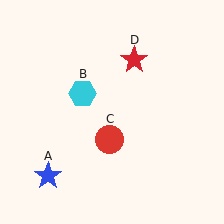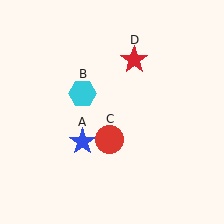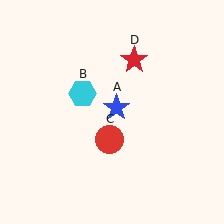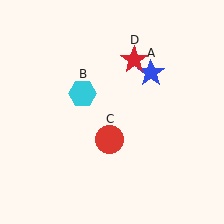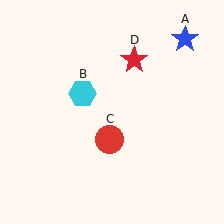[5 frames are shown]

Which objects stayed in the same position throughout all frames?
Cyan hexagon (object B) and red circle (object C) and red star (object D) remained stationary.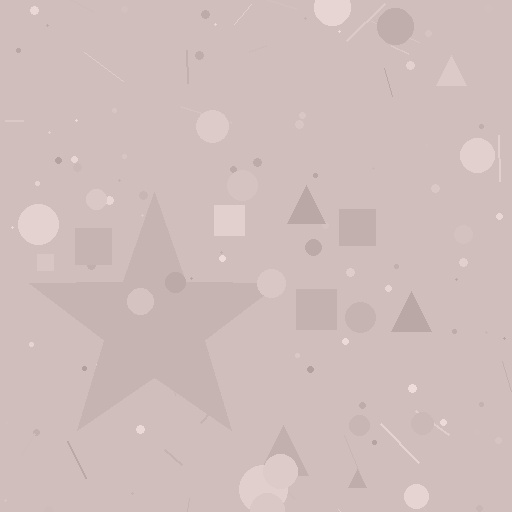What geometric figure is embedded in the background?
A star is embedded in the background.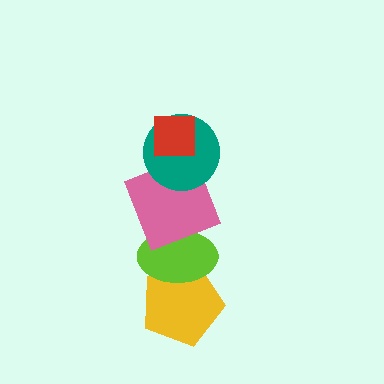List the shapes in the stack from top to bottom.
From top to bottom: the red square, the teal circle, the pink square, the lime ellipse, the yellow pentagon.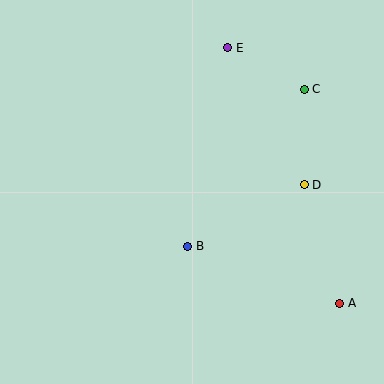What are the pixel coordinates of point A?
Point A is at (340, 303).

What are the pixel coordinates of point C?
Point C is at (304, 89).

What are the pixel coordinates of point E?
Point E is at (228, 48).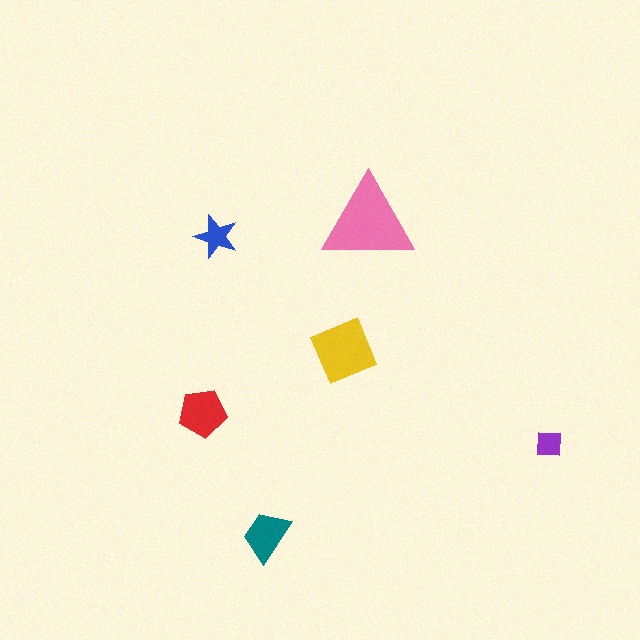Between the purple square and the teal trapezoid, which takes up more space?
The teal trapezoid.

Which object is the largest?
The pink triangle.